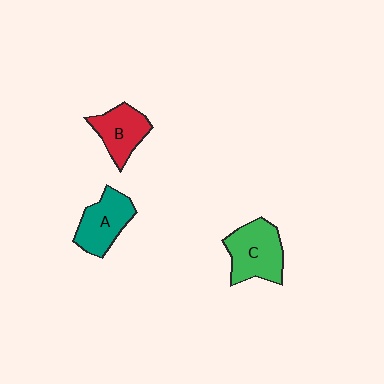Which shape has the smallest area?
Shape B (red).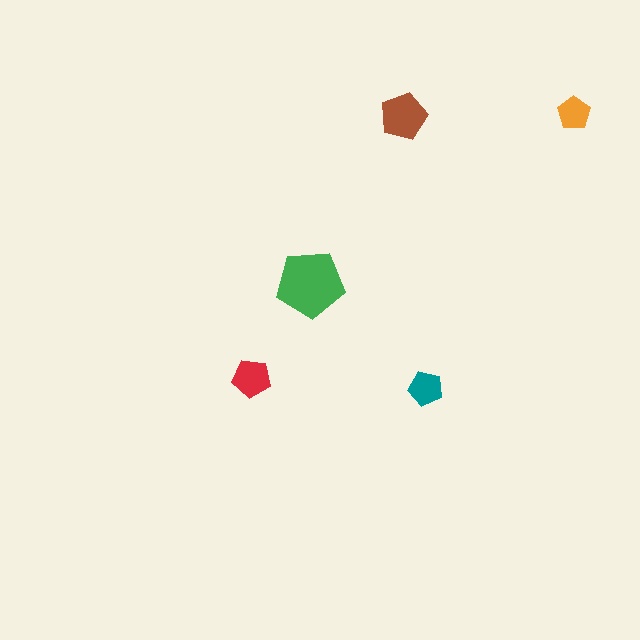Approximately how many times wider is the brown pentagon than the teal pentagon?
About 1.5 times wider.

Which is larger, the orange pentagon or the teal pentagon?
The teal one.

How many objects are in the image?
There are 5 objects in the image.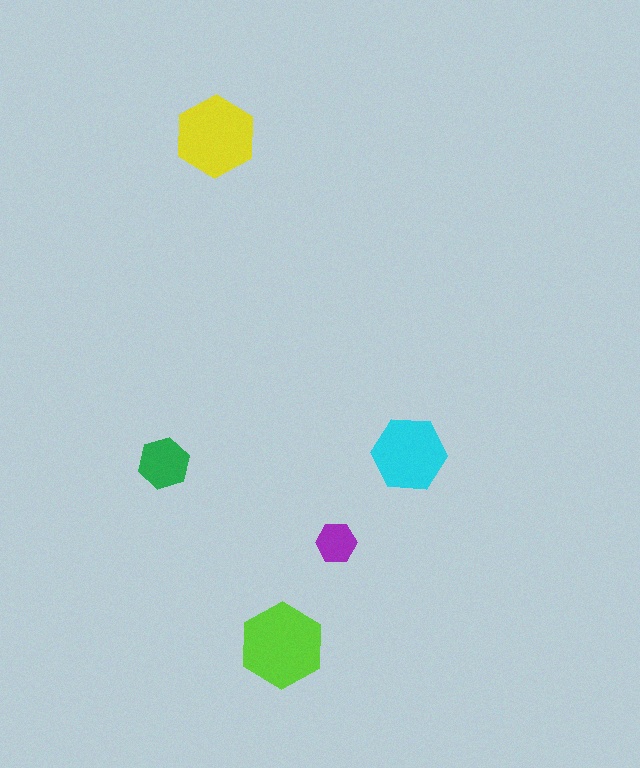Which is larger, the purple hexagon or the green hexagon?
The green one.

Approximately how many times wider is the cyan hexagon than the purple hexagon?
About 2 times wider.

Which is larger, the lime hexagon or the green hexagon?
The lime one.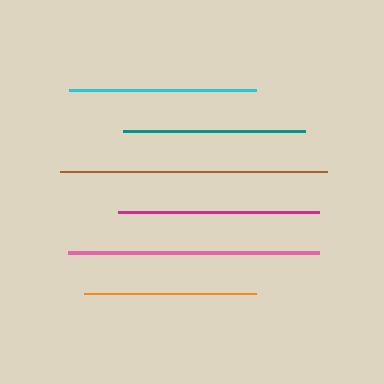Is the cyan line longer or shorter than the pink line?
The pink line is longer than the cyan line.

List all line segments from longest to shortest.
From longest to shortest: brown, pink, magenta, cyan, teal, orange.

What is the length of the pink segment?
The pink segment is approximately 251 pixels long.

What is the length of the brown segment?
The brown segment is approximately 267 pixels long.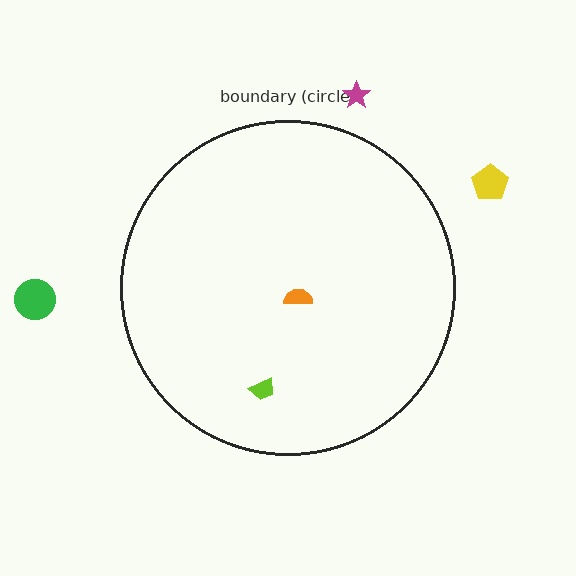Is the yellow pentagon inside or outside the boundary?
Outside.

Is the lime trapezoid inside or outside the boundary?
Inside.